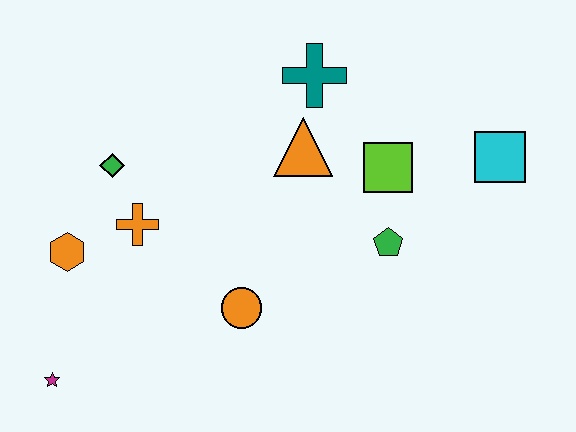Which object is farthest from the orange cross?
The cyan square is farthest from the orange cross.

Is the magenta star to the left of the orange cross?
Yes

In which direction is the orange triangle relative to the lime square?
The orange triangle is to the left of the lime square.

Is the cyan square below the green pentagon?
No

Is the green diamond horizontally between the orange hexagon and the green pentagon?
Yes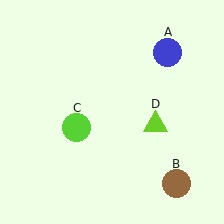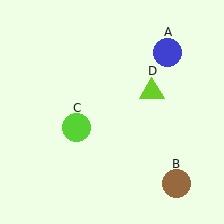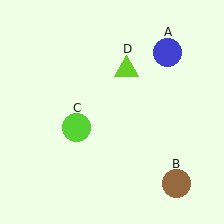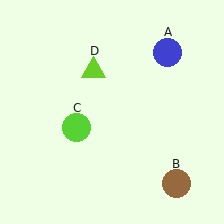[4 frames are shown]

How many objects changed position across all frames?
1 object changed position: lime triangle (object D).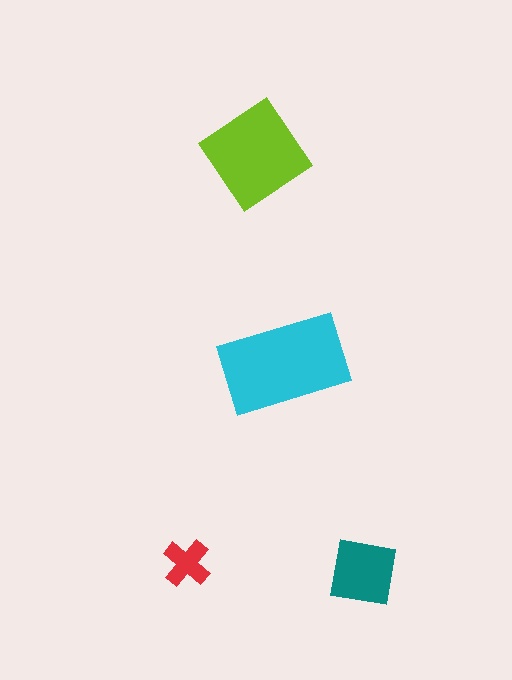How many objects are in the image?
There are 4 objects in the image.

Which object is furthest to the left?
The red cross is leftmost.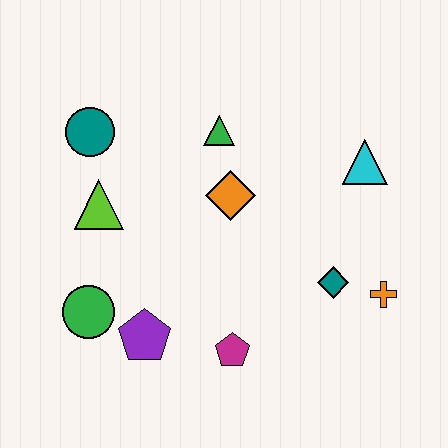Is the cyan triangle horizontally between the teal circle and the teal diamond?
No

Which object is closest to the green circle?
The purple pentagon is closest to the green circle.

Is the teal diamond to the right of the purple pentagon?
Yes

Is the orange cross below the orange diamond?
Yes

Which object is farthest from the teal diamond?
The teal circle is farthest from the teal diamond.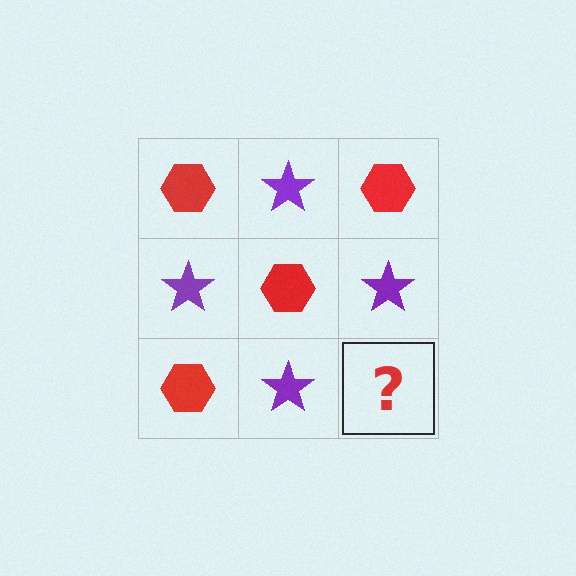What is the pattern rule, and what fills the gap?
The rule is that it alternates red hexagon and purple star in a checkerboard pattern. The gap should be filled with a red hexagon.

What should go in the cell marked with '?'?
The missing cell should contain a red hexagon.